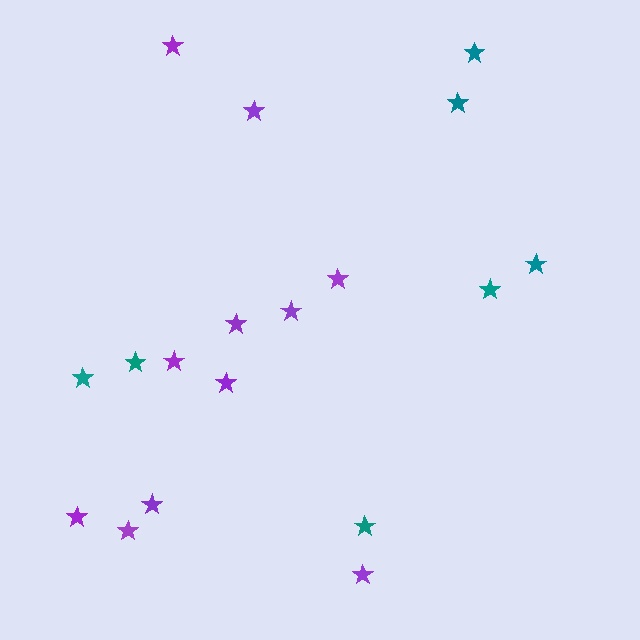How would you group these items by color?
There are 2 groups: one group of purple stars (11) and one group of teal stars (7).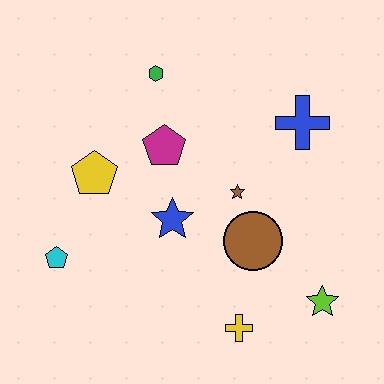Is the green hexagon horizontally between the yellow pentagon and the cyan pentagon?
No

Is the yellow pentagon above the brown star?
Yes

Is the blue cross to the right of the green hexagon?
Yes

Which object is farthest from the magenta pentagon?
The lime star is farthest from the magenta pentagon.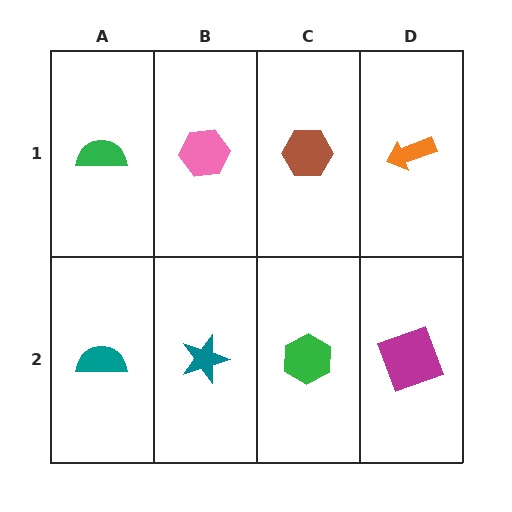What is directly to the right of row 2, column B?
A green hexagon.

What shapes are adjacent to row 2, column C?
A brown hexagon (row 1, column C), a teal star (row 2, column B), a magenta square (row 2, column D).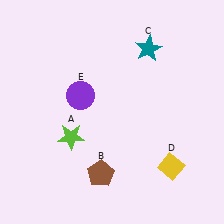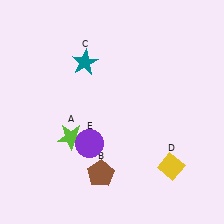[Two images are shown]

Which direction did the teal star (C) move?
The teal star (C) moved left.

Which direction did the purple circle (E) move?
The purple circle (E) moved down.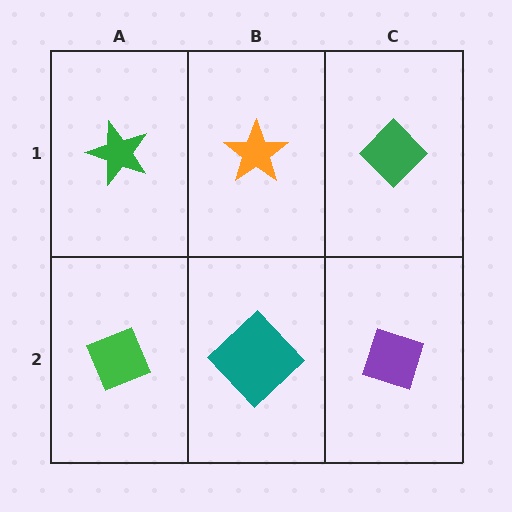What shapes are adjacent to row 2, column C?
A green diamond (row 1, column C), a teal diamond (row 2, column B).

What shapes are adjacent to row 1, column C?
A purple diamond (row 2, column C), an orange star (row 1, column B).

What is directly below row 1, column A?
A green diamond.